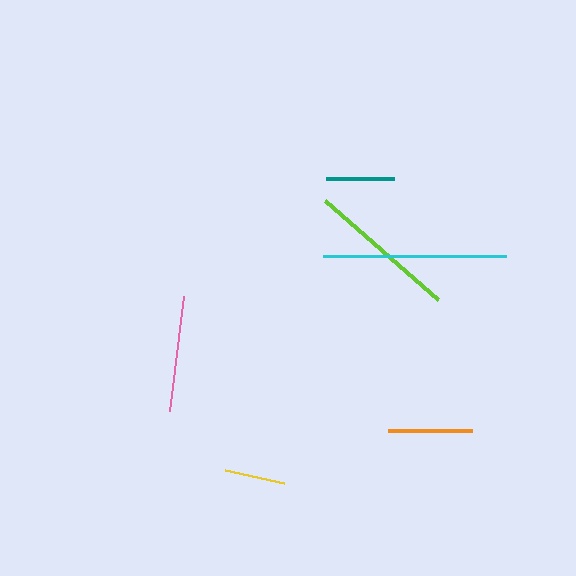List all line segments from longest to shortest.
From longest to shortest: cyan, lime, pink, orange, teal, yellow.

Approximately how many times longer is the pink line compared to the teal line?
The pink line is approximately 1.7 times the length of the teal line.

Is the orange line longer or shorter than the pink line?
The pink line is longer than the orange line.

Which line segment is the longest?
The cyan line is the longest at approximately 183 pixels.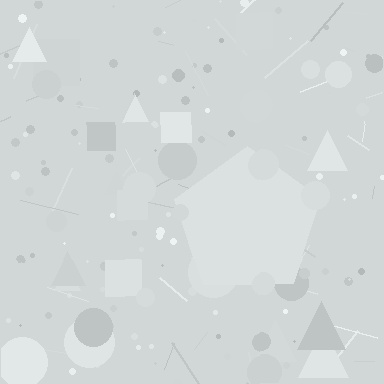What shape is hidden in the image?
A pentagon is hidden in the image.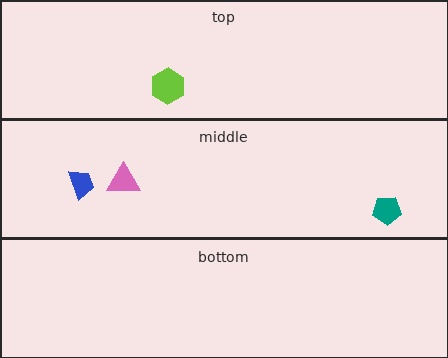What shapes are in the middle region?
The blue trapezoid, the pink triangle, the teal pentagon.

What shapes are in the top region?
The lime hexagon.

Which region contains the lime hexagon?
The top region.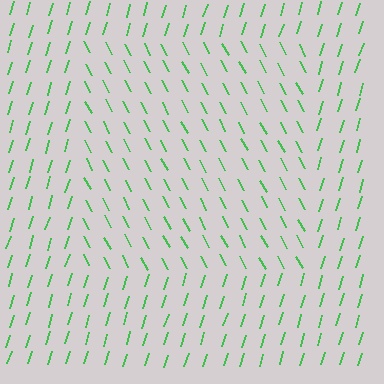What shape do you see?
I see a rectangle.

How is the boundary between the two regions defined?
The boundary is defined purely by a change in line orientation (approximately 45 degrees difference). All lines are the same color and thickness.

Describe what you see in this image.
The image is filled with small green line segments. A rectangle region in the image has lines oriented differently from the surrounding lines, creating a visible texture boundary.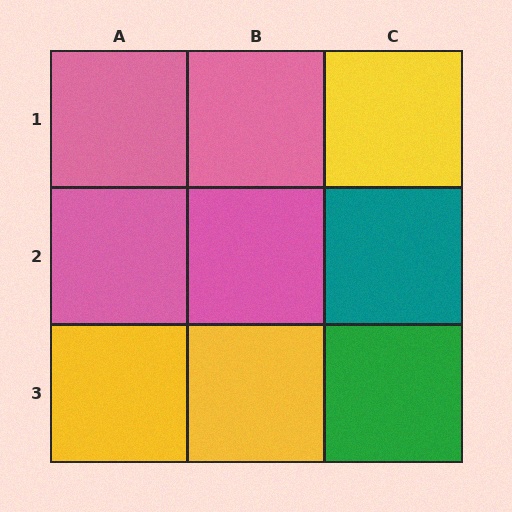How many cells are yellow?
3 cells are yellow.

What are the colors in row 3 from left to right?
Yellow, yellow, green.